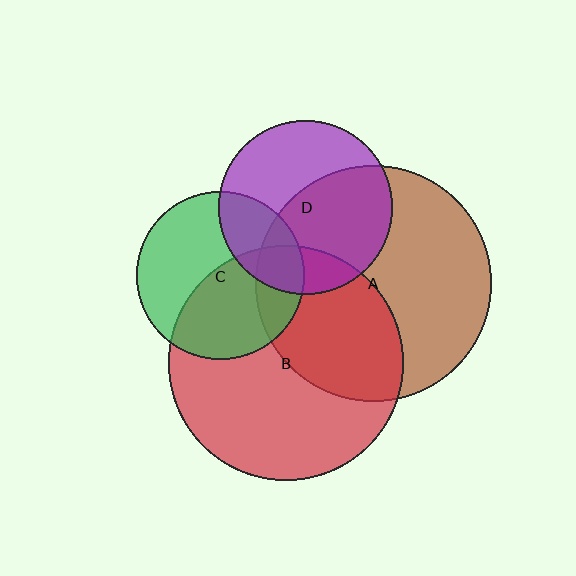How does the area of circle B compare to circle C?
Approximately 2.0 times.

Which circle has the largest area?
Circle A (brown).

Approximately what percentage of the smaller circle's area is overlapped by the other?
Approximately 20%.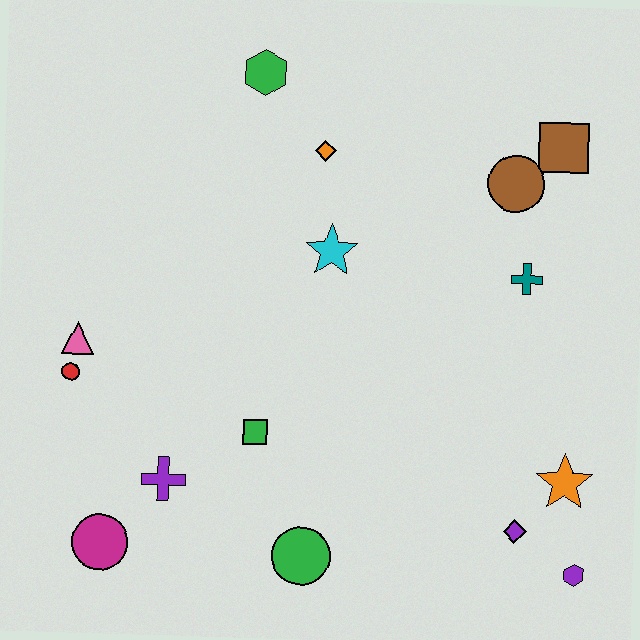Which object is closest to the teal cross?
The brown circle is closest to the teal cross.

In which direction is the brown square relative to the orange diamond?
The brown square is to the right of the orange diamond.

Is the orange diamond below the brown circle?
No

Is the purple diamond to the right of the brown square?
No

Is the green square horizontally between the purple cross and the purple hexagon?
Yes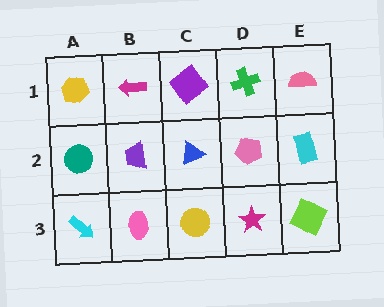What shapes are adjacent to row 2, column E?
A pink semicircle (row 1, column E), a lime square (row 3, column E), a pink pentagon (row 2, column D).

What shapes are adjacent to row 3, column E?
A cyan rectangle (row 2, column E), a magenta star (row 3, column D).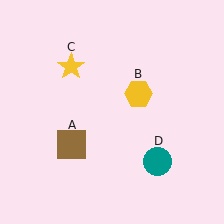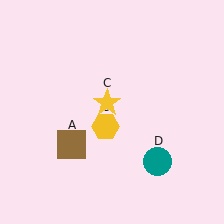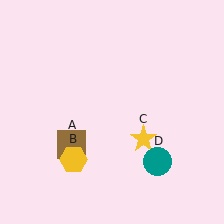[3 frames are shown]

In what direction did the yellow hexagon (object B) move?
The yellow hexagon (object B) moved down and to the left.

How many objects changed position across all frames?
2 objects changed position: yellow hexagon (object B), yellow star (object C).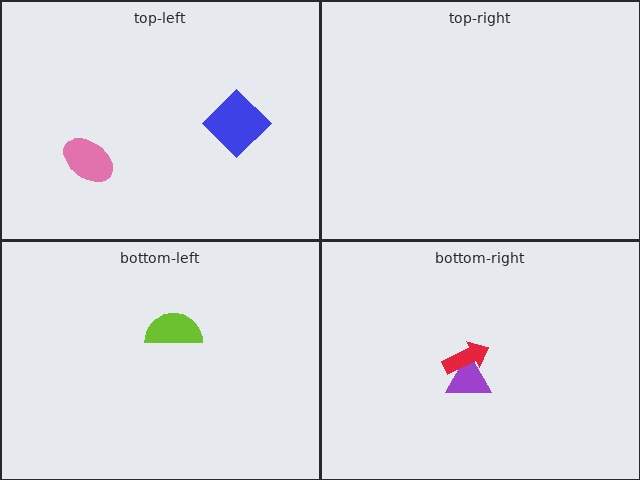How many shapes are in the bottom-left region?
1.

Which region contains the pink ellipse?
The top-left region.